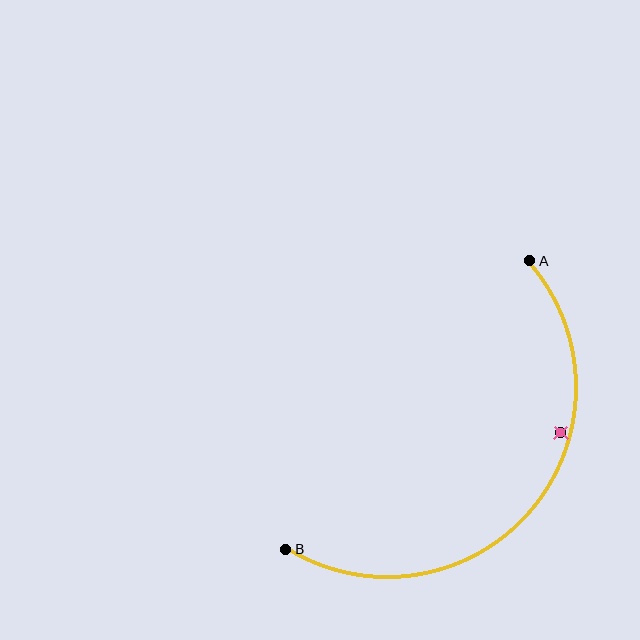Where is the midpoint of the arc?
The arc midpoint is the point on the curve farthest from the straight line joining A and B. It sits below and to the right of that line.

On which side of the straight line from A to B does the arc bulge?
The arc bulges below and to the right of the straight line connecting A and B.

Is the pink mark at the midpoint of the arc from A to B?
No — the pink mark does not lie on the arc at all. It sits slightly inside the curve.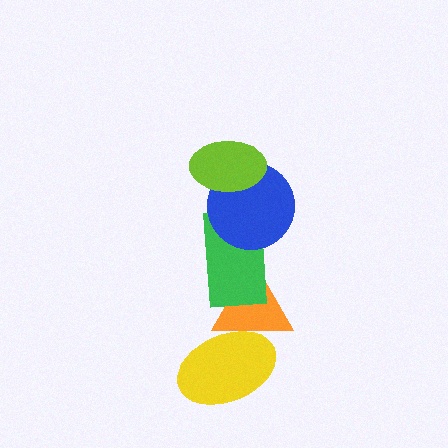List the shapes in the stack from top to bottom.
From top to bottom: the lime ellipse, the blue circle, the green rectangle, the orange triangle, the yellow ellipse.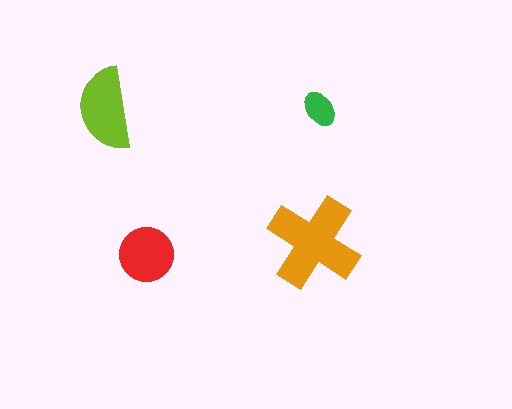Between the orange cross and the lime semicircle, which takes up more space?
The orange cross.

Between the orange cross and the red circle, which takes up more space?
The orange cross.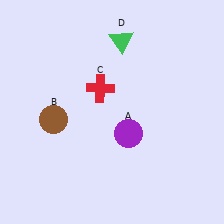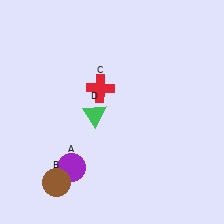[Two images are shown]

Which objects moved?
The objects that moved are: the purple circle (A), the brown circle (B), the green triangle (D).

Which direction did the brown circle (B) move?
The brown circle (B) moved down.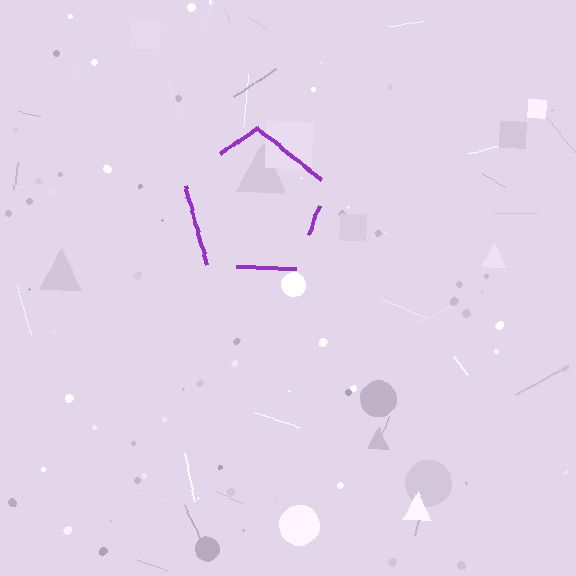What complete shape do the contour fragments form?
The contour fragments form a pentagon.